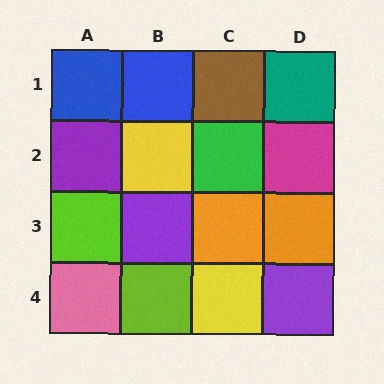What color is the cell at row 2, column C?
Green.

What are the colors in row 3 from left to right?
Lime, purple, orange, orange.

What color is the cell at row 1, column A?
Blue.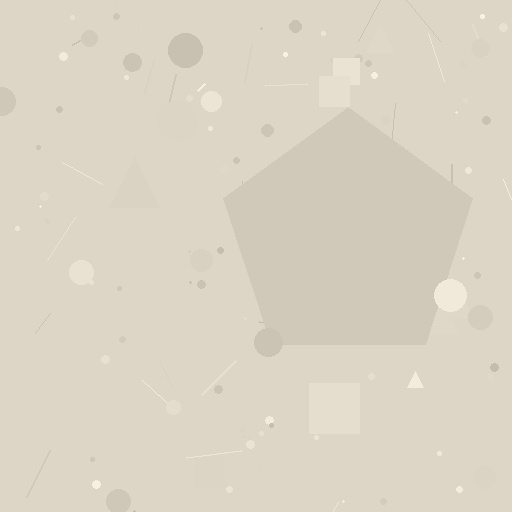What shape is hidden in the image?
A pentagon is hidden in the image.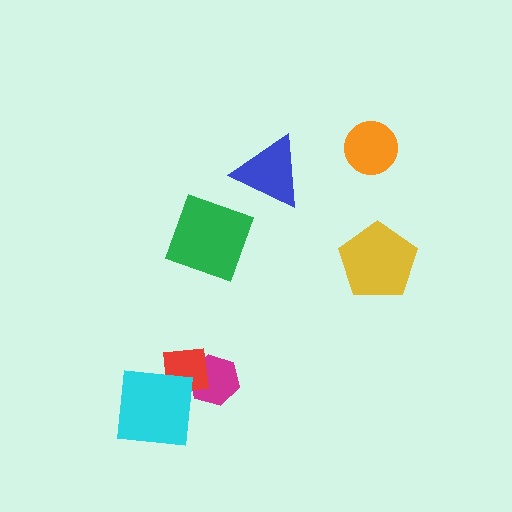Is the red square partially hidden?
Yes, it is partially covered by another shape.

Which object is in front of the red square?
The cyan square is in front of the red square.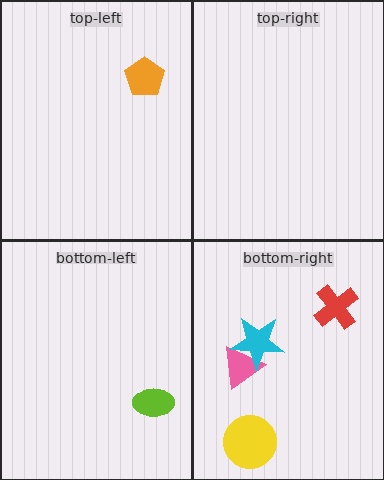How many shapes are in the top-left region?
1.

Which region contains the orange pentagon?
The top-left region.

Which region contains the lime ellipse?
The bottom-left region.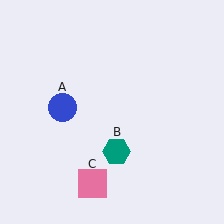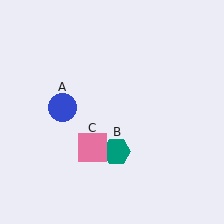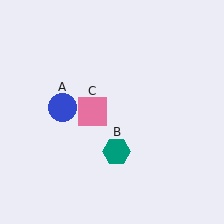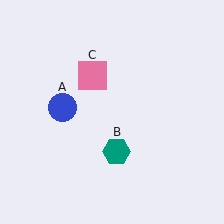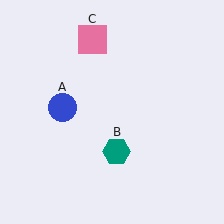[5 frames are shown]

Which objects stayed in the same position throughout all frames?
Blue circle (object A) and teal hexagon (object B) remained stationary.